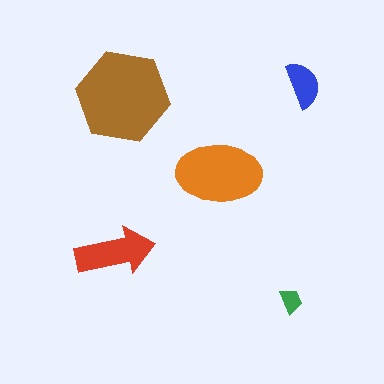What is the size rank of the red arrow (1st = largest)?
3rd.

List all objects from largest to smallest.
The brown hexagon, the orange ellipse, the red arrow, the blue semicircle, the green trapezoid.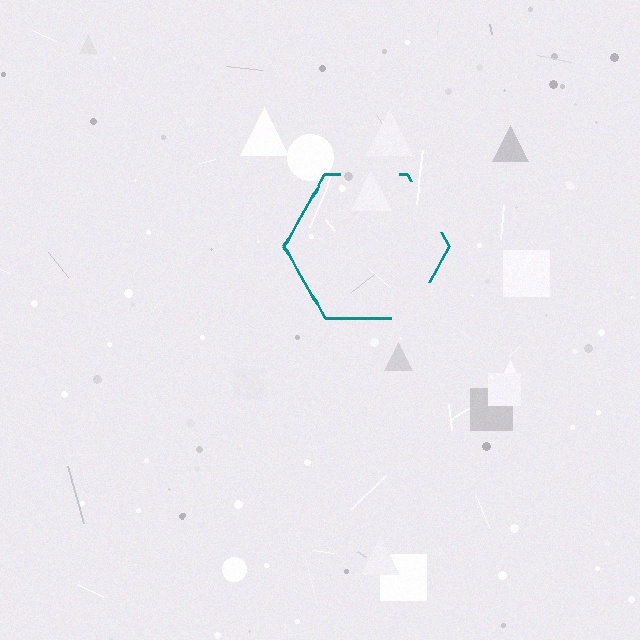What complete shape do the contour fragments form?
The contour fragments form a hexagon.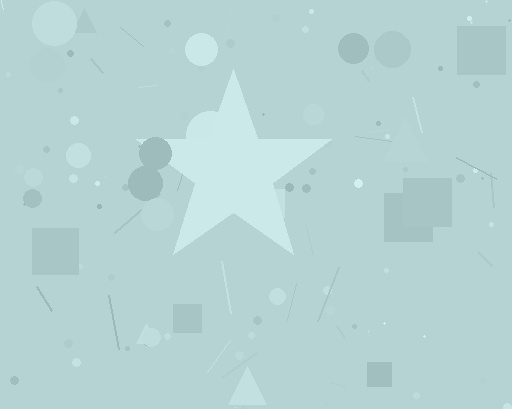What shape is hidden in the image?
A star is hidden in the image.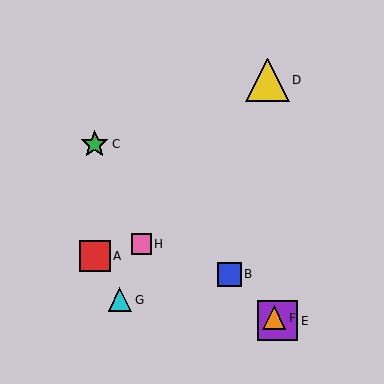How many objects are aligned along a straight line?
4 objects (B, C, E, F) are aligned along a straight line.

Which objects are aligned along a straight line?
Objects B, C, E, F are aligned along a straight line.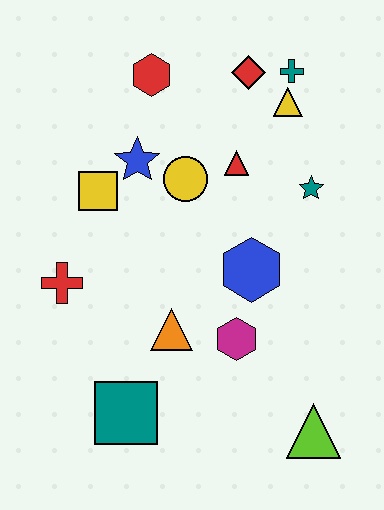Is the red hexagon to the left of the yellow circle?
Yes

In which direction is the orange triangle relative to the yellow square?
The orange triangle is below the yellow square.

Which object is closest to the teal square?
The orange triangle is closest to the teal square.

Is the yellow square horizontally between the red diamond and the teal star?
No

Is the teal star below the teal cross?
Yes